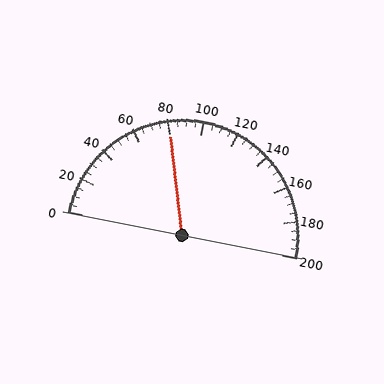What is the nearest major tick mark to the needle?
The nearest major tick mark is 80.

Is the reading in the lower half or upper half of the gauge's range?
The reading is in the lower half of the range (0 to 200).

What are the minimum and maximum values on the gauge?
The gauge ranges from 0 to 200.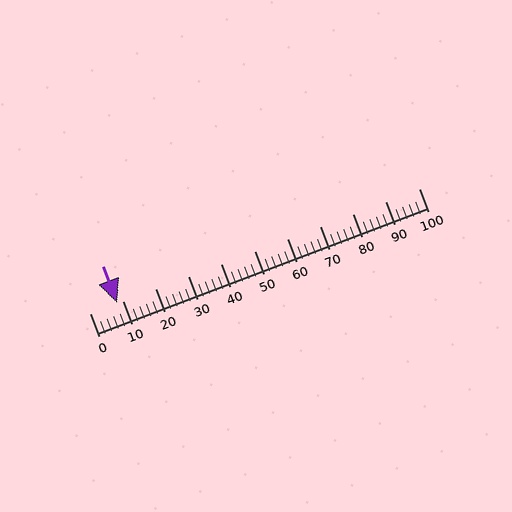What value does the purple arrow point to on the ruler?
The purple arrow points to approximately 8.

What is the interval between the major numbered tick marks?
The major tick marks are spaced 10 units apart.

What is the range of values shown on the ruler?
The ruler shows values from 0 to 100.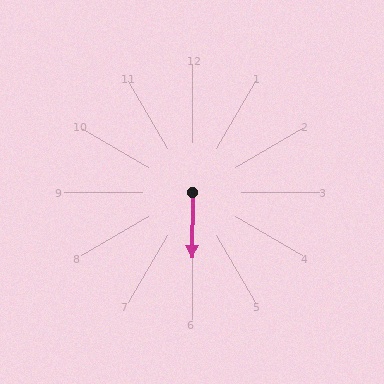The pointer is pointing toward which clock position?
Roughly 6 o'clock.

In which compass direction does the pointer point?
South.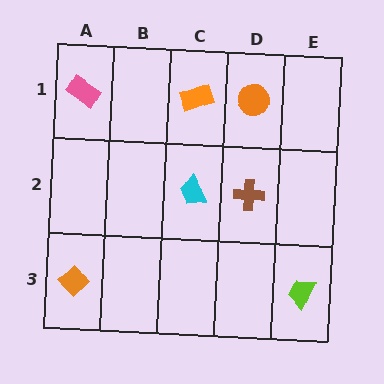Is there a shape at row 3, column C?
No, that cell is empty.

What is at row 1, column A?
A pink rectangle.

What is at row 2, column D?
A brown cross.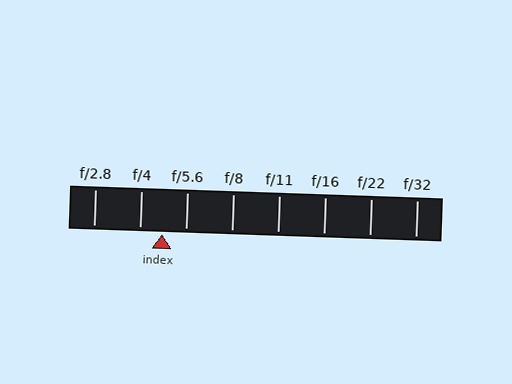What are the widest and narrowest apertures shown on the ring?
The widest aperture shown is f/2.8 and the narrowest is f/32.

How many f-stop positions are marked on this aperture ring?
There are 8 f-stop positions marked.